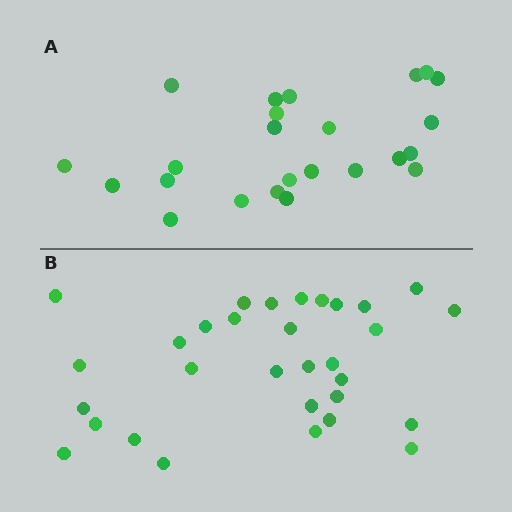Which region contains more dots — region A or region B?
Region B (the bottom region) has more dots.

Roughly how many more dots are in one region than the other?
Region B has roughly 8 or so more dots than region A.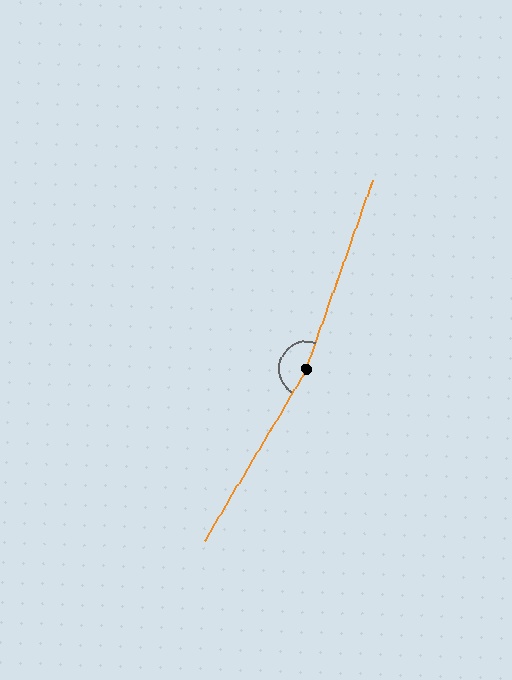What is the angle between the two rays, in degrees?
Approximately 169 degrees.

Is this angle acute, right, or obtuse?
It is obtuse.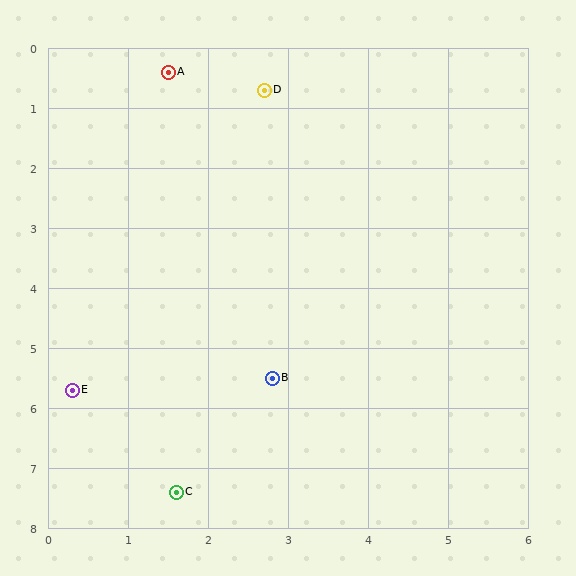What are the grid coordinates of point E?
Point E is at approximately (0.3, 5.7).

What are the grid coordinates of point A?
Point A is at approximately (1.5, 0.4).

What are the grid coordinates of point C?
Point C is at approximately (1.6, 7.4).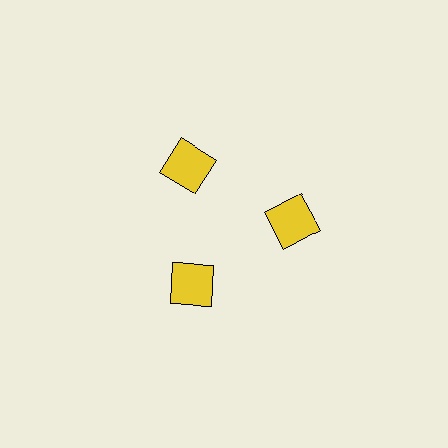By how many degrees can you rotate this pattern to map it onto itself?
The pattern maps onto itself every 120 degrees of rotation.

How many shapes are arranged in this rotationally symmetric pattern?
There are 3 shapes, arranged in 3 groups of 1.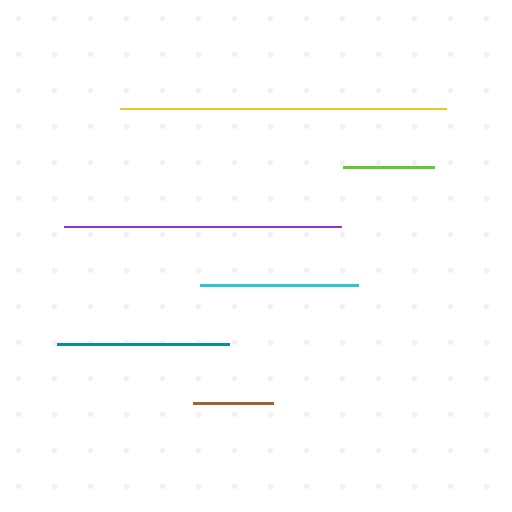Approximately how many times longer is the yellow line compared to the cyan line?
The yellow line is approximately 2.1 times the length of the cyan line.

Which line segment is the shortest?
The brown line is the shortest at approximately 80 pixels.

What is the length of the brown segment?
The brown segment is approximately 80 pixels long.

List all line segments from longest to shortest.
From longest to shortest: yellow, purple, teal, cyan, lime, brown.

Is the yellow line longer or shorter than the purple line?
The yellow line is longer than the purple line.